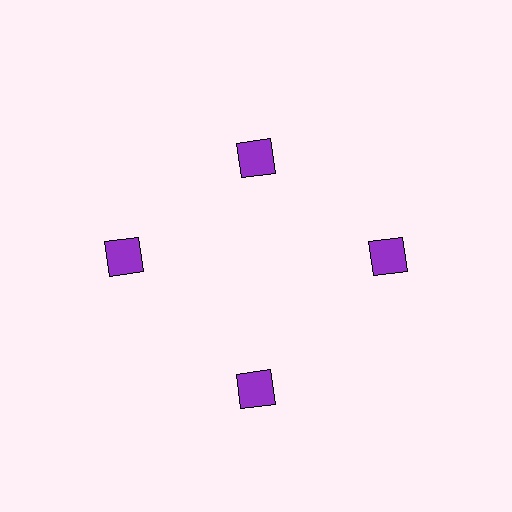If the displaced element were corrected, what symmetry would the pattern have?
It would have 4-fold rotational symmetry — the pattern would map onto itself every 90 degrees.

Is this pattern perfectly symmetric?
No. The 4 purple squares are arranged in a ring, but one element near the 12 o'clock position is pulled inward toward the center, breaking the 4-fold rotational symmetry.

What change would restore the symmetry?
The symmetry would be restored by moving it outward, back onto the ring so that all 4 squares sit at equal angles and equal distance from the center.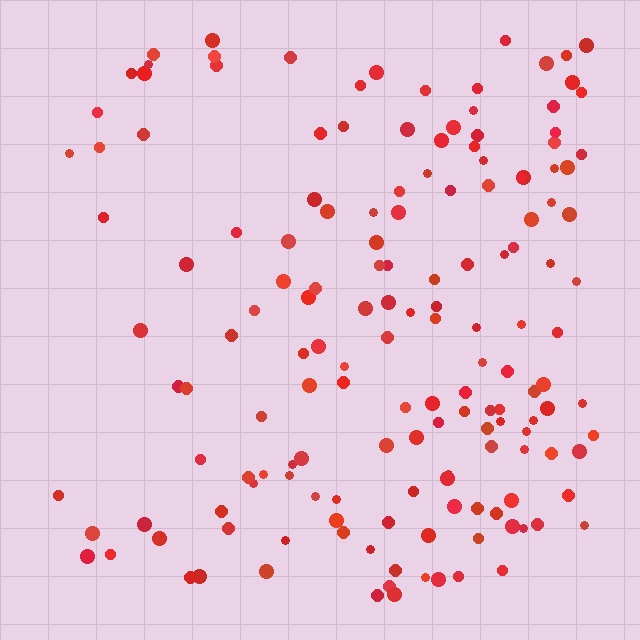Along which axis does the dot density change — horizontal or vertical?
Horizontal.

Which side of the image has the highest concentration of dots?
The right.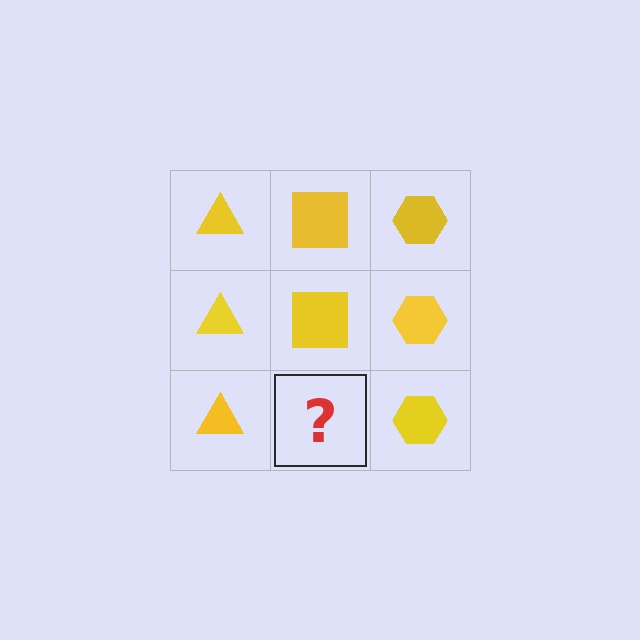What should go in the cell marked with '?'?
The missing cell should contain a yellow square.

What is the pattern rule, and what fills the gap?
The rule is that each column has a consistent shape. The gap should be filled with a yellow square.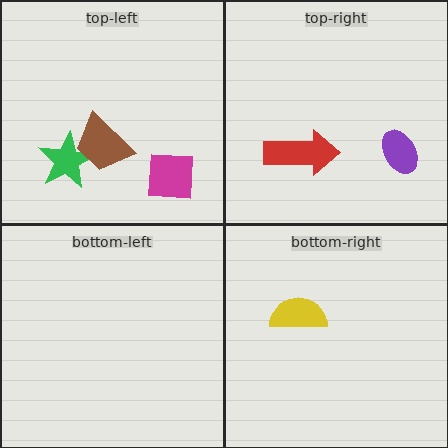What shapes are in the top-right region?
The red arrow, the purple ellipse.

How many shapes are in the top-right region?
2.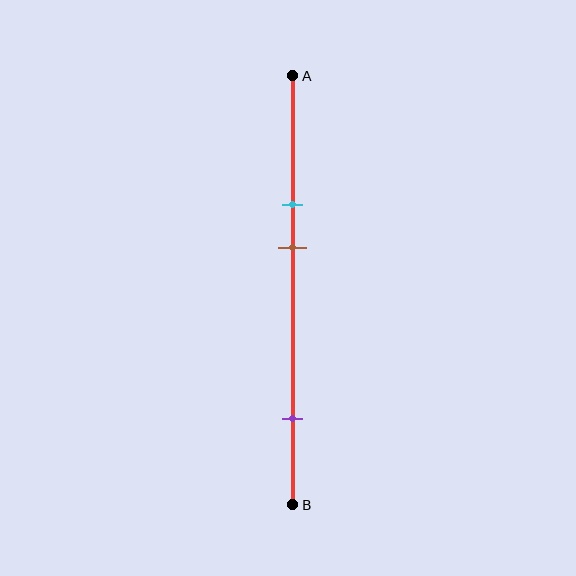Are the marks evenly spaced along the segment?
No, the marks are not evenly spaced.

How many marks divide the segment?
There are 3 marks dividing the segment.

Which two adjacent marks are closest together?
The cyan and brown marks are the closest adjacent pair.